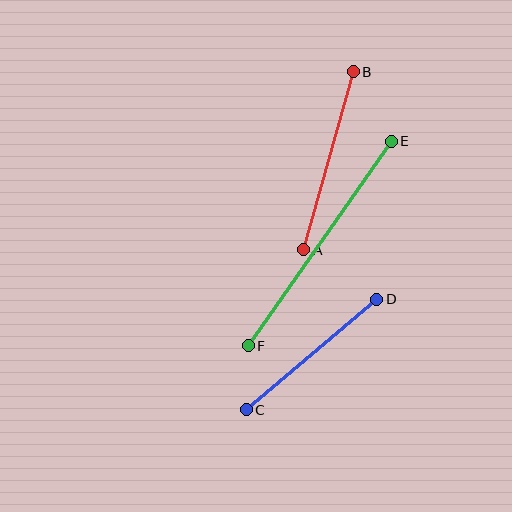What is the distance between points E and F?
The distance is approximately 250 pixels.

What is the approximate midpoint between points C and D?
The midpoint is at approximately (311, 355) pixels.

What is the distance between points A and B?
The distance is approximately 185 pixels.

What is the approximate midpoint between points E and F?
The midpoint is at approximately (320, 244) pixels.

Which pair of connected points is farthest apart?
Points E and F are farthest apart.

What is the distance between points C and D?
The distance is approximately 171 pixels.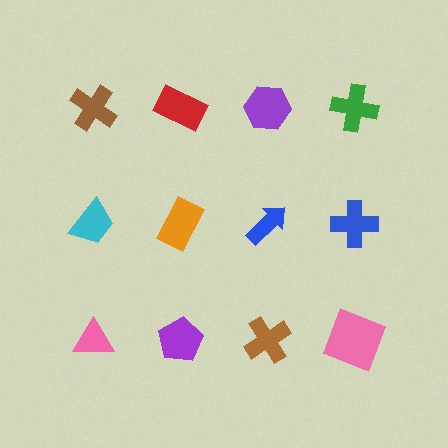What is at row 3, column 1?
A pink triangle.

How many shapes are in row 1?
4 shapes.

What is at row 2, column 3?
A blue arrow.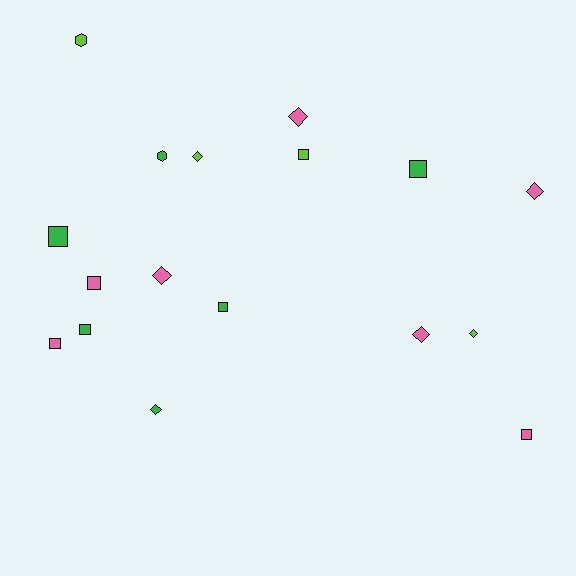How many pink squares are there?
There are 3 pink squares.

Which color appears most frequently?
Pink, with 7 objects.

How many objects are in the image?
There are 17 objects.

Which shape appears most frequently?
Square, with 8 objects.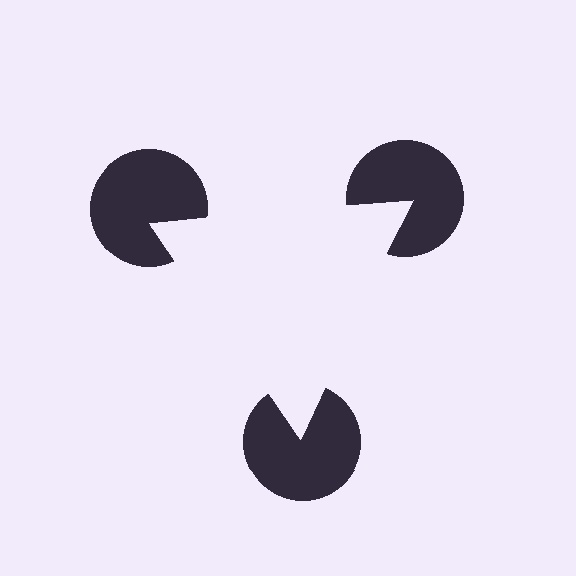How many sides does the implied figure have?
3 sides.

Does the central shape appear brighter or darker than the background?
It typically appears slightly brighter than the background, even though no actual brightness change is drawn.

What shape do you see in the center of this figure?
An illusory triangle — its edges are inferred from the aligned wedge cuts in the pac-man discs, not physically drawn.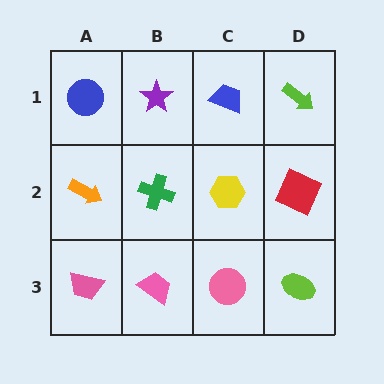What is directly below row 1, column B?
A green cross.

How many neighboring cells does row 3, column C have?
3.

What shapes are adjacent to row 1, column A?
An orange arrow (row 2, column A), a purple star (row 1, column B).